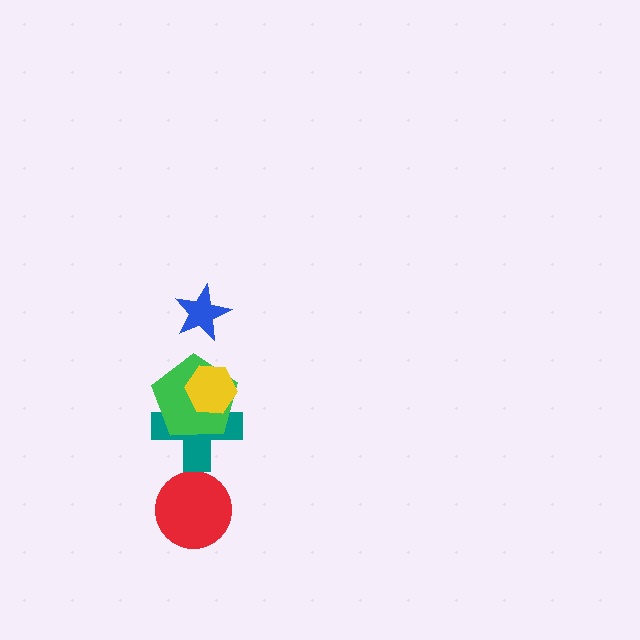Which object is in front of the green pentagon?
The yellow hexagon is in front of the green pentagon.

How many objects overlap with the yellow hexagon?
2 objects overlap with the yellow hexagon.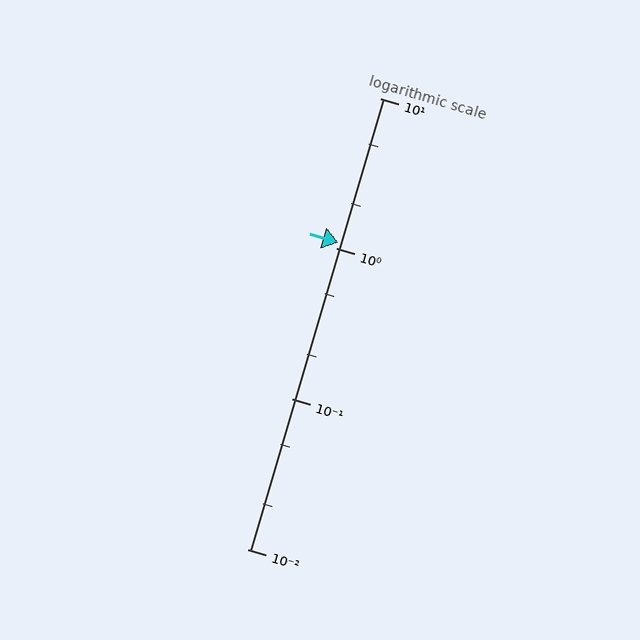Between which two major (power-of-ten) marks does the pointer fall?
The pointer is between 1 and 10.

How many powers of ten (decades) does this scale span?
The scale spans 3 decades, from 0.01 to 10.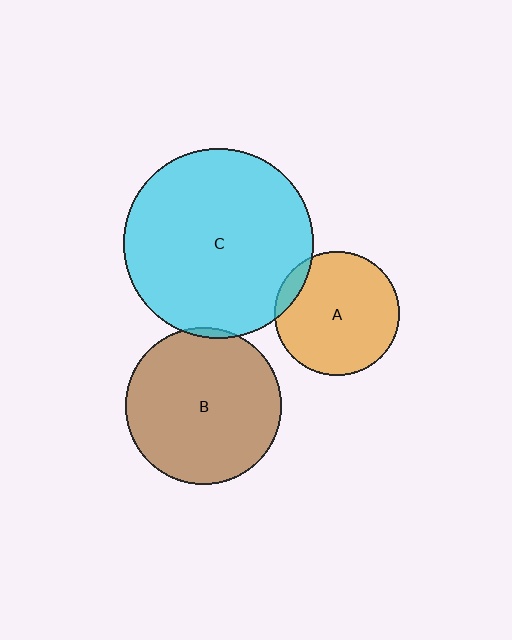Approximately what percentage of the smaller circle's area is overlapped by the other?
Approximately 5%.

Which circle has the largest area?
Circle C (cyan).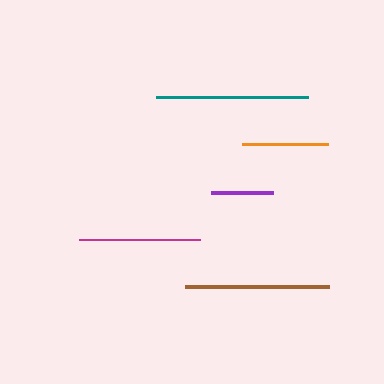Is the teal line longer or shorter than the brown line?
The teal line is longer than the brown line.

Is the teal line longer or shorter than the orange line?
The teal line is longer than the orange line.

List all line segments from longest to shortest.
From longest to shortest: teal, brown, magenta, orange, purple.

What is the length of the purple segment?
The purple segment is approximately 62 pixels long.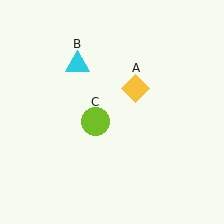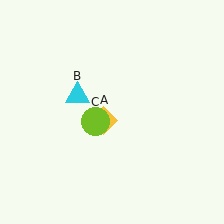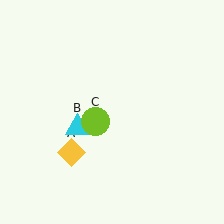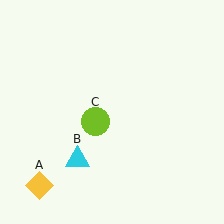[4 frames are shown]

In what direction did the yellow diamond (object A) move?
The yellow diamond (object A) moved down and to the left.